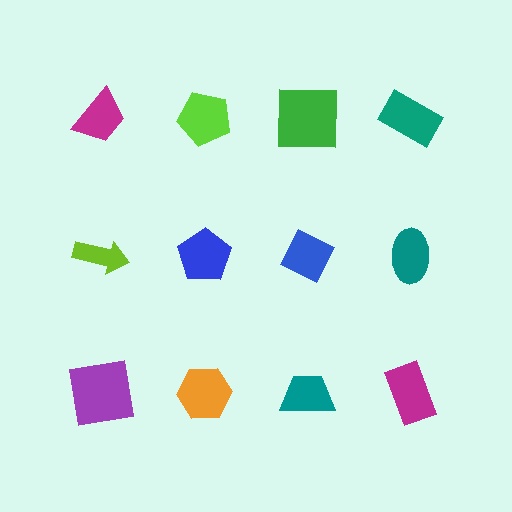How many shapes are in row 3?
4 shapes.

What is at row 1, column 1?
A magenta trapezoid.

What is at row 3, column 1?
A purple square.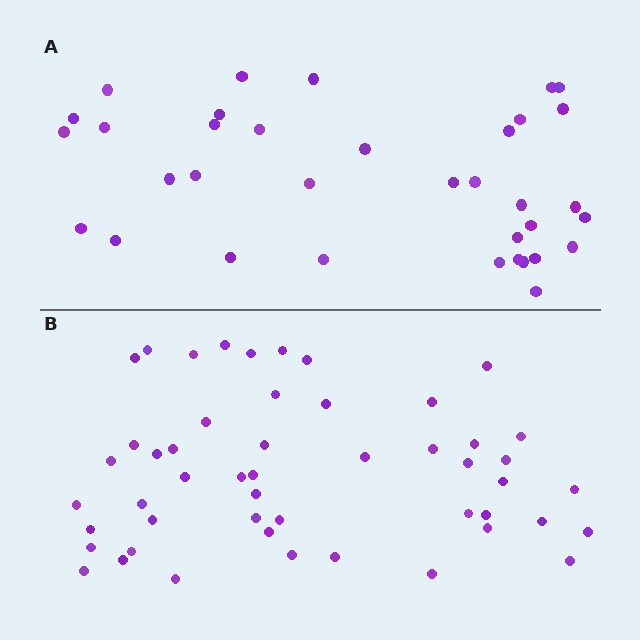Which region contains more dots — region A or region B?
Region B (the bottom region) has more dots.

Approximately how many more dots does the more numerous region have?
Region B has approximately 15 more dots than region A.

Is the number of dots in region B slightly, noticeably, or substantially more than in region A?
Region B has noticeably more, but not dramatically so. The ratio is roughly 1.4 to 1.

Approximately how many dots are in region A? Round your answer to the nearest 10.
About 40 dots. (The exact count is 35, which rounds to 40.)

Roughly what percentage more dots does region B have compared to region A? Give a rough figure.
About 45% more.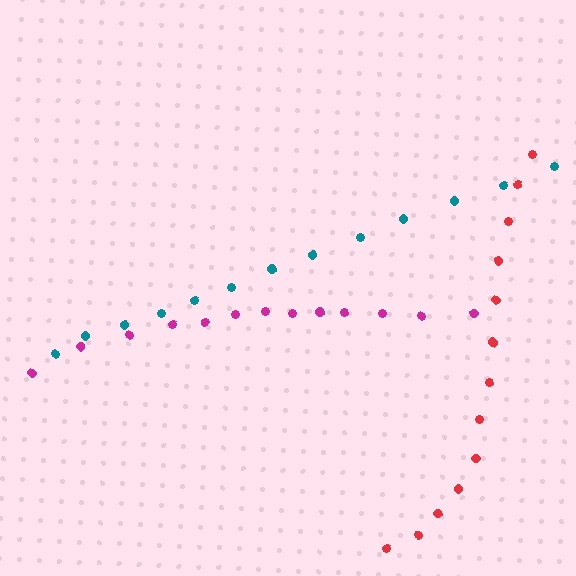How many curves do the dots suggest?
There are 3 distinct paths.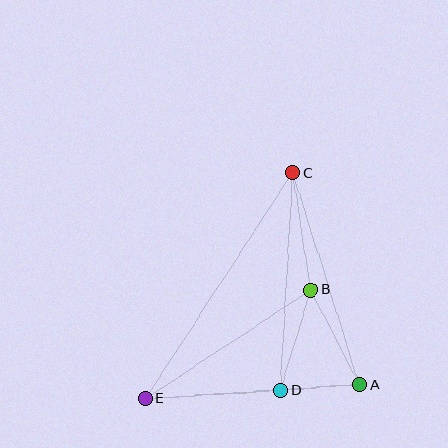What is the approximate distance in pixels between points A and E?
The distance between A and E is approximately 215 pixels.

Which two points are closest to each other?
Points A and D are closest to each other.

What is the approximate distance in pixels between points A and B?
The distance between A and B is approximately 107 pixels.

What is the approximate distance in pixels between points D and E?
The distance between D and E is approximately 136 pixels.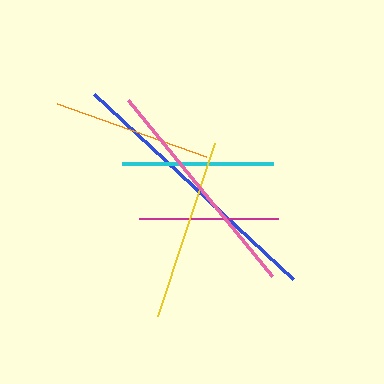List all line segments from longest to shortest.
From longest to shortest: blue, pink, yellow, orange, cyan, magenta.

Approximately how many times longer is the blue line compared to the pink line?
The blue line is approximately 1.2 times the length of the pink line.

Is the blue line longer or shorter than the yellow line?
The blue line is longer than the yellow line.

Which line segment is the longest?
The blue line is the longest at approximately 272 pixels.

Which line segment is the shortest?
The magenta line is the shortest at approximately 139 pixels.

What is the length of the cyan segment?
The cyan segment is approximately 151 pixels long.